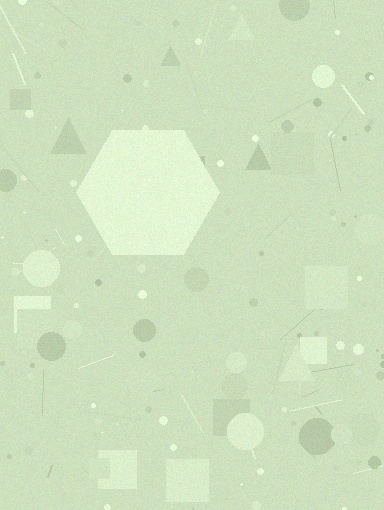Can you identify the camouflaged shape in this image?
The camouflaged shape is a hexagon.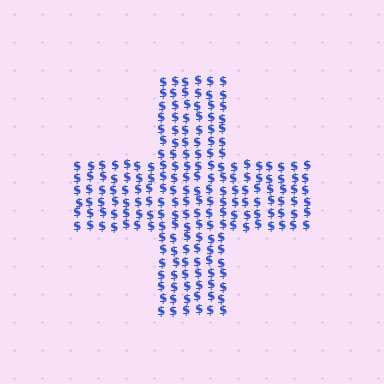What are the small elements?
The small elements are dollar signs.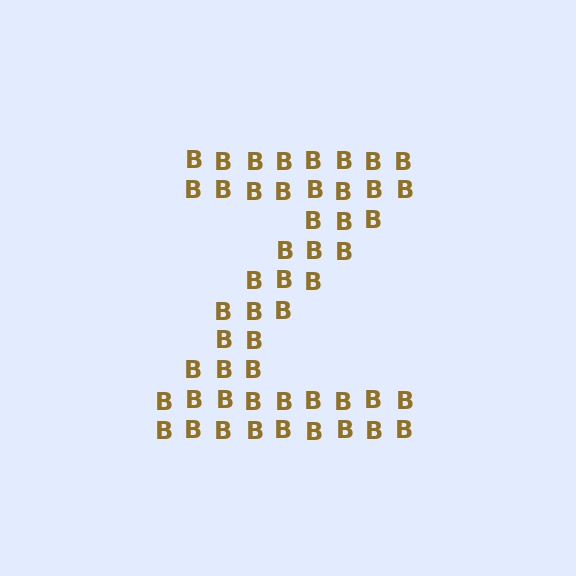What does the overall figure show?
The overall figure shows the letter Z.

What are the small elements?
The small elements are letter B's.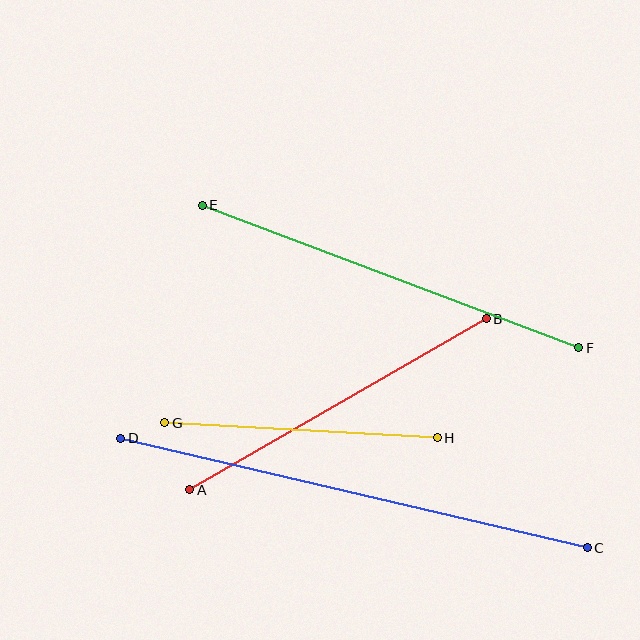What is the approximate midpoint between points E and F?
The midpoint is at approximately (391, 277) pixels.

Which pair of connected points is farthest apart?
Points C and D are farthest apart.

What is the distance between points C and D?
The distance is approximately 479 pixels.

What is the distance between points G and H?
The distance is approximately 273 pixels.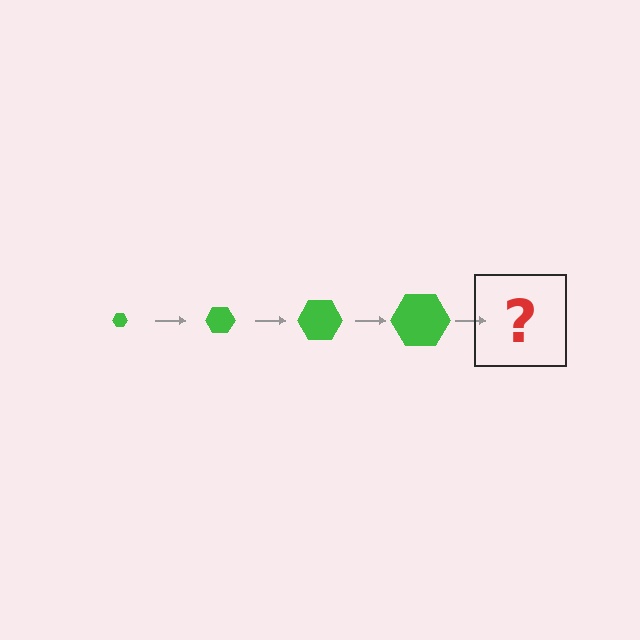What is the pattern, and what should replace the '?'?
The pattern is that the hexagon gets progressively larger each step. The '?' should be a green hexagon, larger than the previous one.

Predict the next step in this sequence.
The next step is a green hexagon, larger than the previous one.